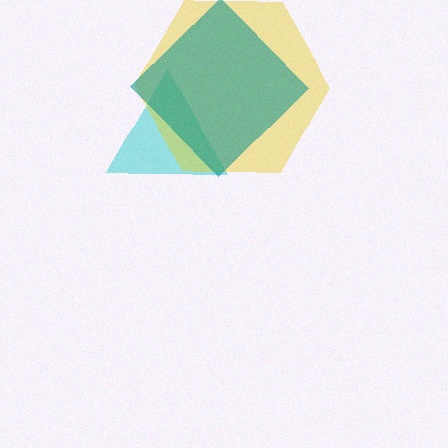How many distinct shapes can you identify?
There are 3 distinct shapes: a cyan triangle, a yellow hexagon, a teal diamond.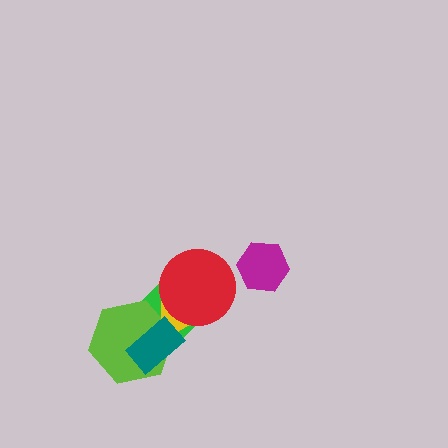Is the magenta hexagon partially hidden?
No, no other shape covers it.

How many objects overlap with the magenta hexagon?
0 objects overlap with the magenta hexagon.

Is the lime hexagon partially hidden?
Yes, it is partially covered by another shape.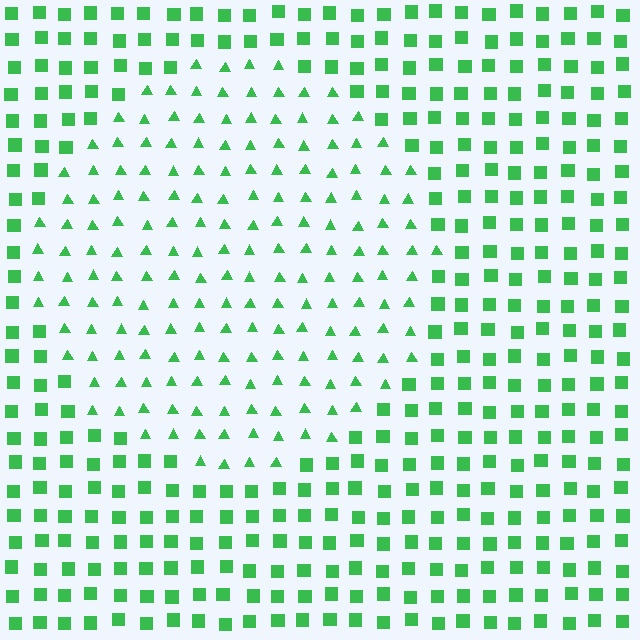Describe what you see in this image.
The image is filled with small green elements arranged in a uniform grid. A circle-shaped region contains triangles, while the surrounding area contains squares. The boundary is defined purely by the change in element shape.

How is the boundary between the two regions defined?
The boundary is defined by a change in element shape: triangles inside vs. squares outside. All elements share the same color and spacing.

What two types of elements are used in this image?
The image uses triangles inside the circle region and squares outside it.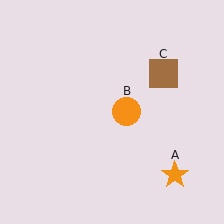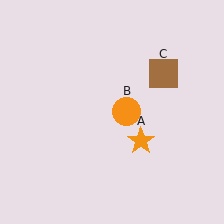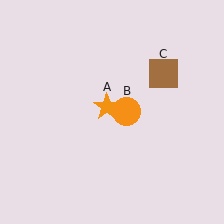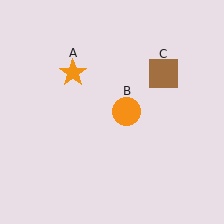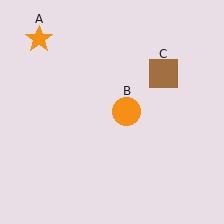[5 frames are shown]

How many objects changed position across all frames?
1 object changed position: orange star (object A).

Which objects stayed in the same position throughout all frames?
Orange circle (object B) and brown square (object C) remained stationary.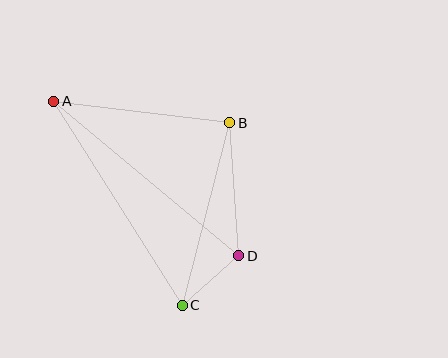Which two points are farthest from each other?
Points A and D are farthest from each other.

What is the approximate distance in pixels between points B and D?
The distance between B and D is approximately 134 pixels.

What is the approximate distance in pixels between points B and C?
The distance between B and C is approximately 189 pixels.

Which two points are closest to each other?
Points C and D are closest to each other.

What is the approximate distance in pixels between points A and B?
The distance between A and B is approximately 178 pixels.